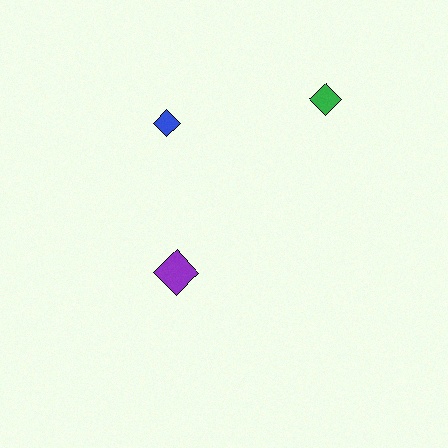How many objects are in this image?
There are 3 objects.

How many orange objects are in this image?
There are no orange objects.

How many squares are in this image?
There are no squares.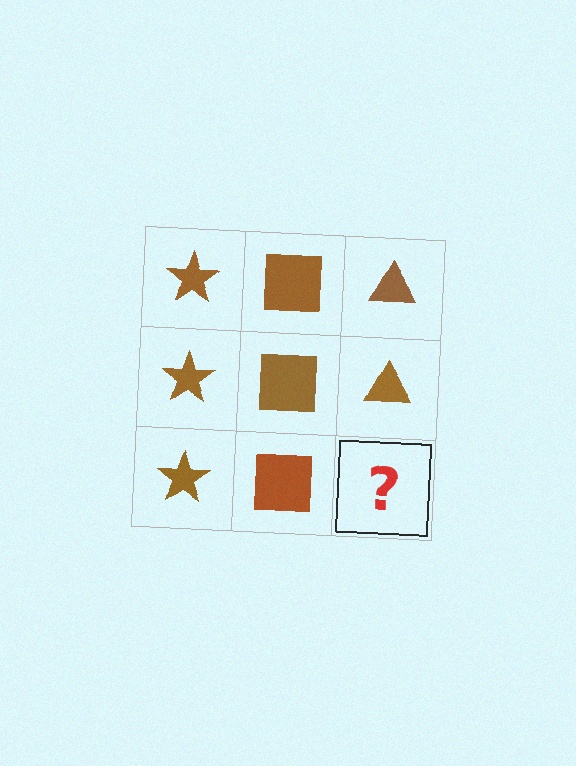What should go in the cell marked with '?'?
The missing cell should contain a brown triangle.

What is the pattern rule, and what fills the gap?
The rule is that each column has a consistent shape. The gap should be filled with a brown triangle.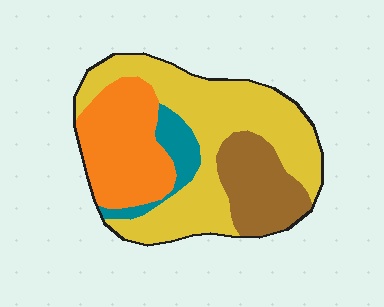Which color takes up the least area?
Teal, at roughly 10%.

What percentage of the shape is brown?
Brown takes up about one sixth (1/6) of the shape.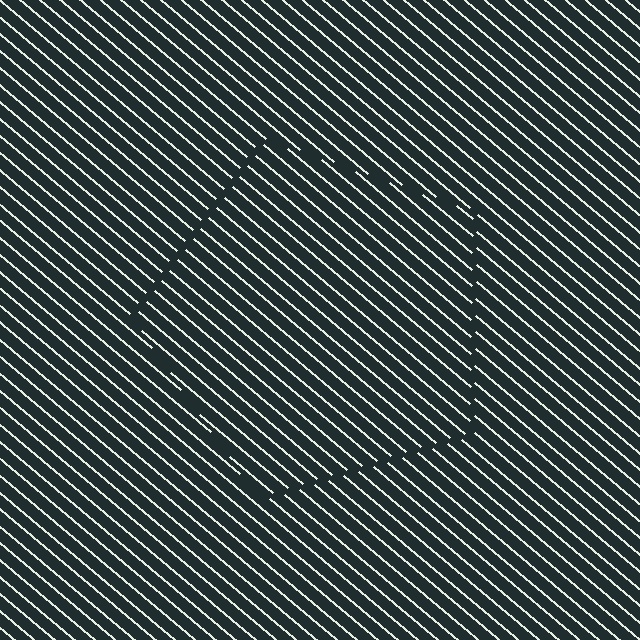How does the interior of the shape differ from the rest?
The interior of the shape contains the same grating, shifted by half a period — the contour is defined by the phase discontinuity where line-ends from the inner and outer gratings abut.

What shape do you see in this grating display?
An illusory pentagon. The interior of the shape contains the same grating, shifted by half a period — the contour is defined by the phase discontinuity where line-ends from the inner and outer gratings abut.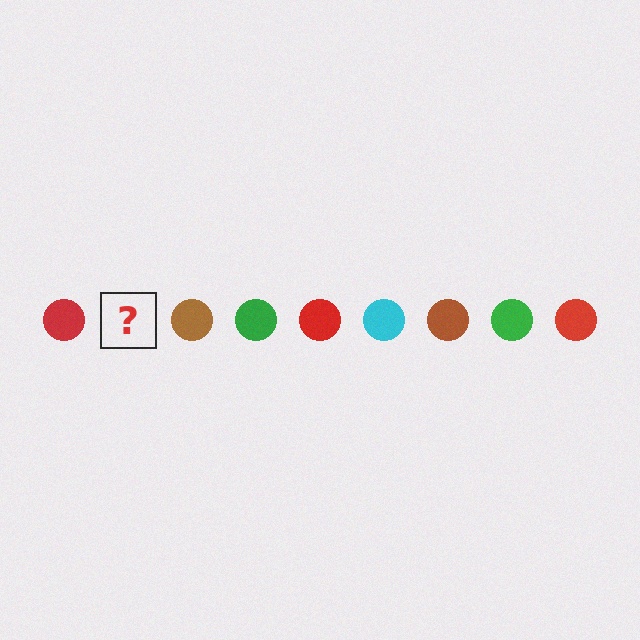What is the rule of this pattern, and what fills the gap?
The rule is that the pattern cycles through red, cyan, brown, green circles. The gap should be filled with a cyan circle.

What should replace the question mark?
The question mark should be replaced with a cyan circle.